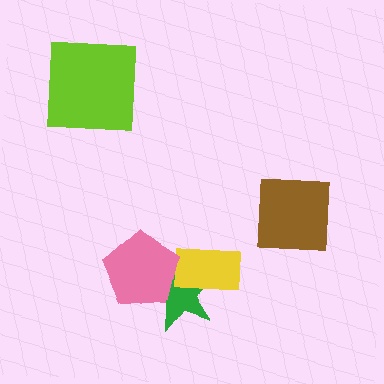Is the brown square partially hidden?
No, no other shape covers it.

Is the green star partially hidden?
Yes, it is partially covered by another shape.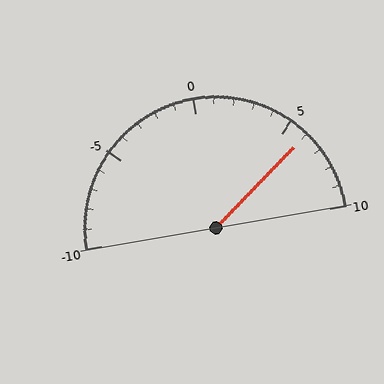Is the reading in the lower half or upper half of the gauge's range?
The reading is in the upper half of the range (-10 to 10).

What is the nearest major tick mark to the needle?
The nearest major tick mark is 5.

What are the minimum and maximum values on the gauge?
The gauge ranges from -10 to 10.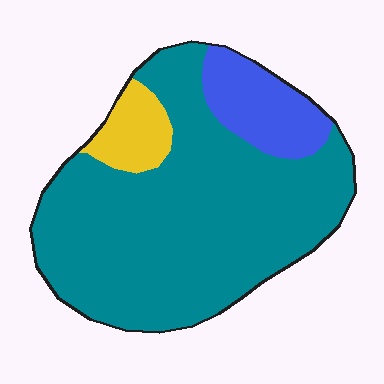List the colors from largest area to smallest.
From largest to smallest: teal, blue, yellow.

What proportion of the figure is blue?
Blue takes up about one eighth (1/8) of the figure.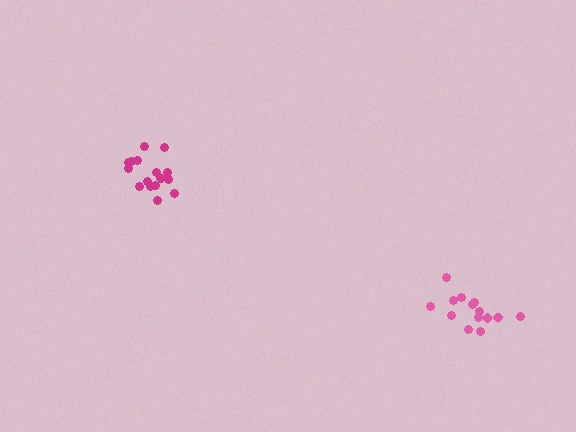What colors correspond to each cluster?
The clusters are colored: magenta, pink.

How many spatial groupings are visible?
There are 2 spatial groupings.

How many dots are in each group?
Group 1: 16 dots, Group 2: 14 dots (30 total).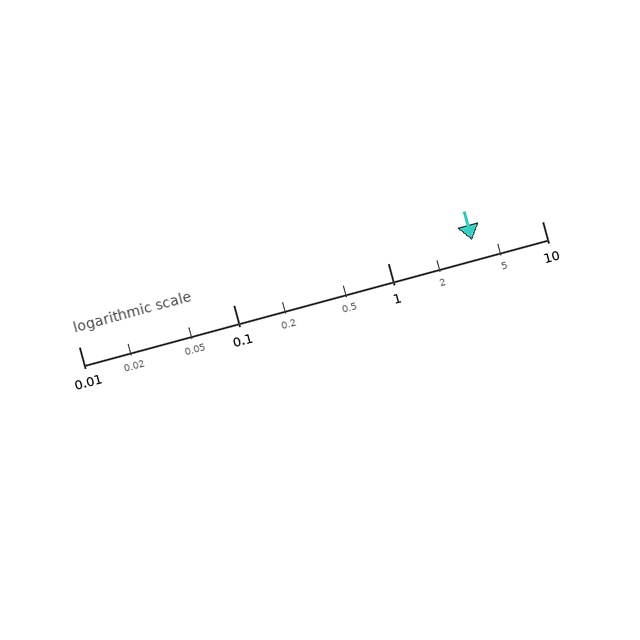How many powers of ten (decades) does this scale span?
The scale spans 3 decades, from 0.01 to 10.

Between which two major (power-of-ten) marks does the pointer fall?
The pointer is between 1 and 10.